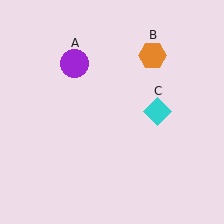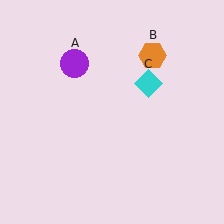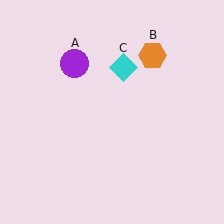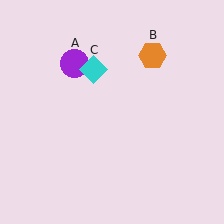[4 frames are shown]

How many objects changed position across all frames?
1 object changed position: cyan diamond (object C).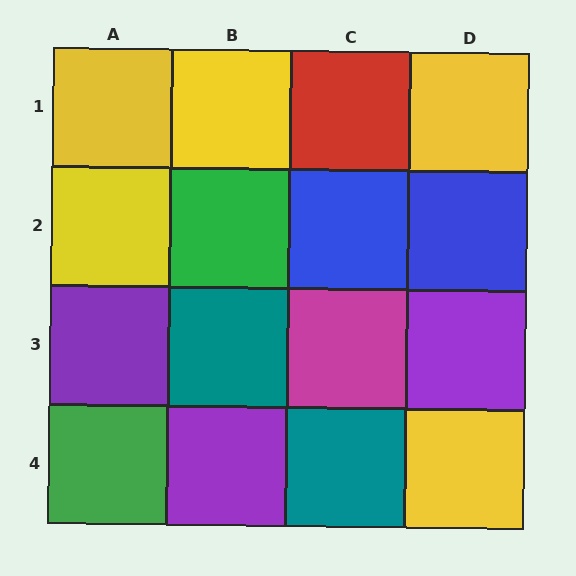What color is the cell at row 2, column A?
Yellow.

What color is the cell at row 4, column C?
Teal.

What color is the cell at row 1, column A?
Yellow.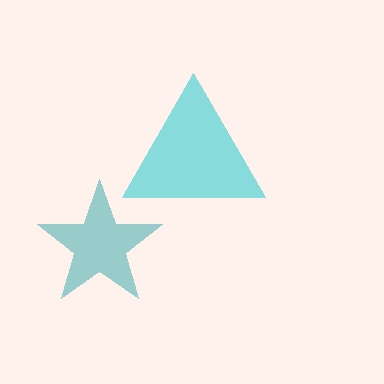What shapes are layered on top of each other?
The layered shapes are: a cyan triangle, a teal star.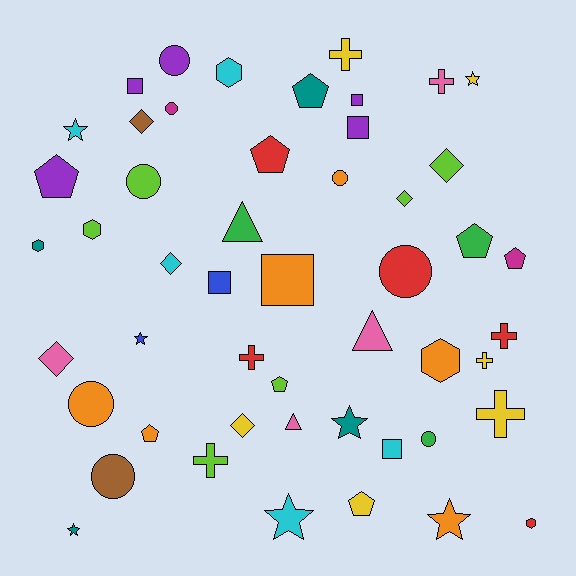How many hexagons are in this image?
There are 5 hexagons.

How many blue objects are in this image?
There are 2 blue objects.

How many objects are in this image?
There are 50 objects.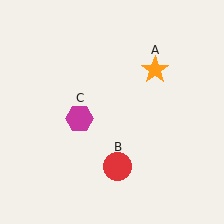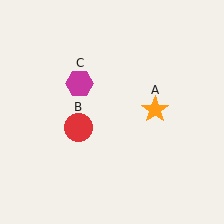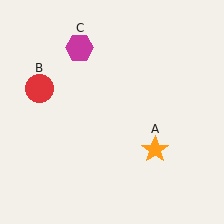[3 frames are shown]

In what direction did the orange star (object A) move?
The orange star (object A) moved down.